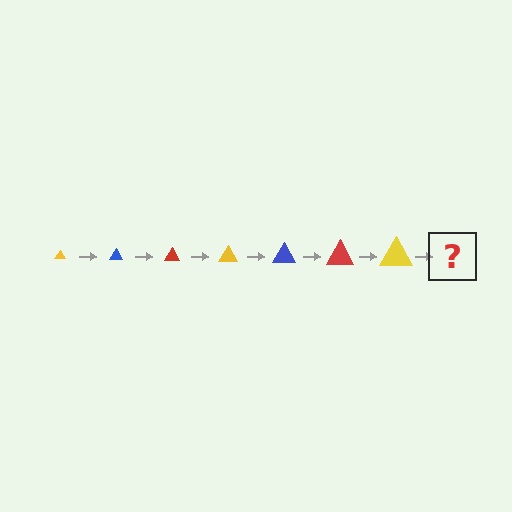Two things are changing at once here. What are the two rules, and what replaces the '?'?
The two rules are that the triangle grows larger each step and the color cycles through yellow, blue, and red. The '?' should be a blue triangle, larger than the previous one.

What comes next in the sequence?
The next element should be a blue triangle, larger than the previous one.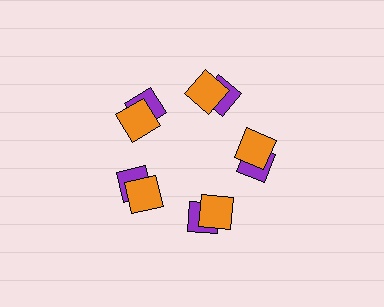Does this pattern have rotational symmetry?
Yes, this pattern has 5-fold rotational symmetry. It looks the same after rotating 72 degrees around the center.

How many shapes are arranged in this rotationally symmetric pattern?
There are 10 shapes, arranged in 5 groups of 2.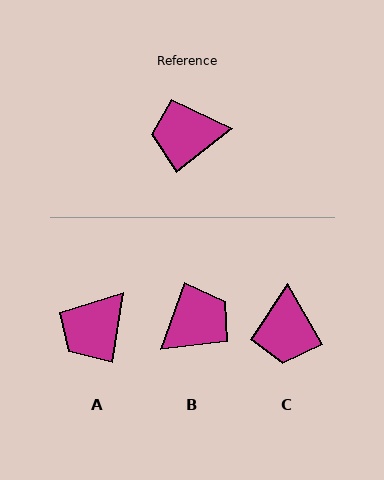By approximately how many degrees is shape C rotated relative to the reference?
Approximately 82 degrees counter-clockwise.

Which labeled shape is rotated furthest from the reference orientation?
B, about 148 degrees away.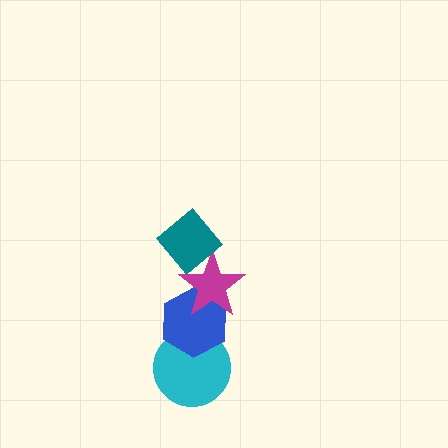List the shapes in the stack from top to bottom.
From top to bottom: the teal diamond, the magenta star, the blue hexagon, the cyan circle.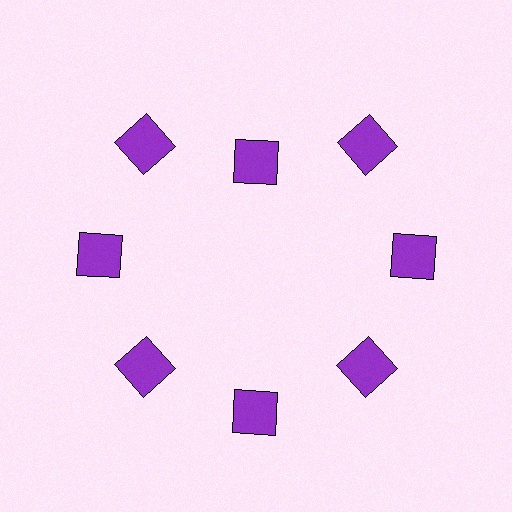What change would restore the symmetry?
The symmetry would be restored by moving it outward, back onto the ring so that all 8 squares sit at equal angles and equal distance from the center.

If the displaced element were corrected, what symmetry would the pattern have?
It would have 8-fold rotational symmetry — the pattern would map onto itself every 45 degrees.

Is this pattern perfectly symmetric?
No. The 8 purple squares are arranged in a ring, but one element near the 12 o'clock position is pulled inward toward the center, breaking the 8-fold rotational symmetry.